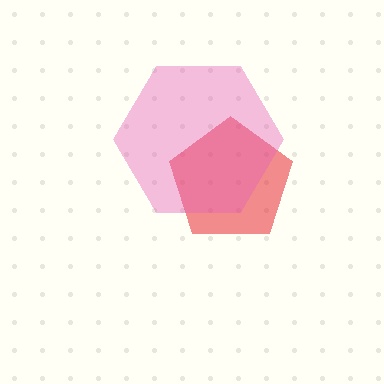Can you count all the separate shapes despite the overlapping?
Yes, there are 2 separate shapes.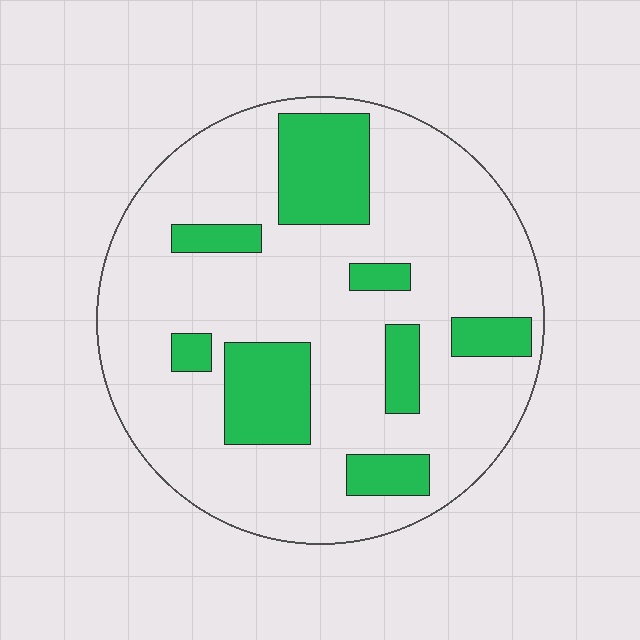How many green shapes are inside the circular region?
8.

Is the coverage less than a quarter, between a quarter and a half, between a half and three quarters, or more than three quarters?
Less than a quarter.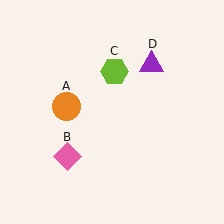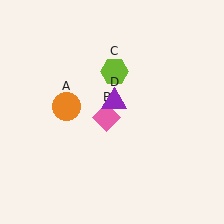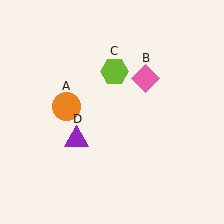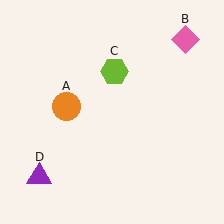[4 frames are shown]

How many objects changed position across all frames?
2 objects changed position: pink diamond (object B), purple triangle (object D).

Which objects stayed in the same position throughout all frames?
Orange circle (object A) and lime hexagon (object C) remained stationary.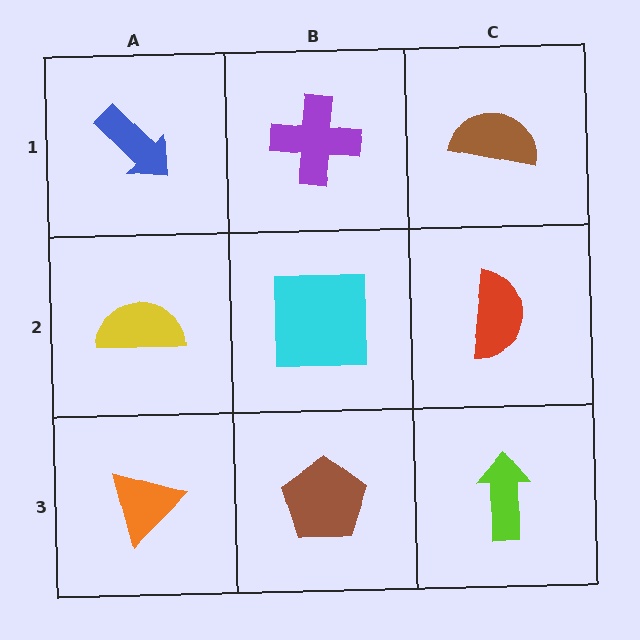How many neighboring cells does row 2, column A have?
3.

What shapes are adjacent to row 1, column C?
A red semicircle (row 2, column C), a purple cross (row 1, column B).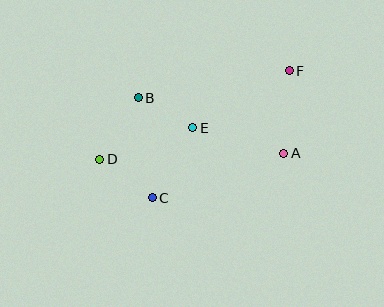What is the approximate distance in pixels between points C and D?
The distance between C and D is approximately 65 pixels.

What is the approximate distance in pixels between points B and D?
The distance between B and D is approximately 73 pixels.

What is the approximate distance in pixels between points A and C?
The distance between A and C is approximately 139 pixels.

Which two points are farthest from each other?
Points D and F are farthest from each other.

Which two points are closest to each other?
Points B and E are closest to each other.